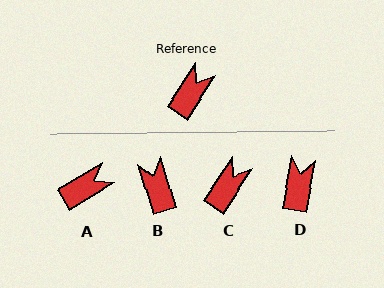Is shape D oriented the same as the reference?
No, it is off by about 23 degrees.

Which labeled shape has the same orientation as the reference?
C.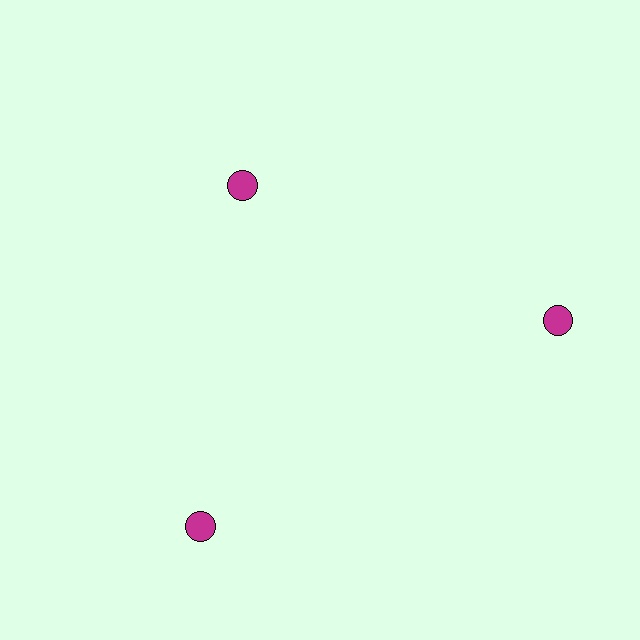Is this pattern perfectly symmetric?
No. The 3 magenta circles are arranged in a ring, but one element near the 11 o'clock position is pulled inward toward the center, breaking the 3-fold rotational symmetry.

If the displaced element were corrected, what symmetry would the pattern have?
It would have 3-fold rotational symmetry — the pattern would map onto itself every 120 degrees.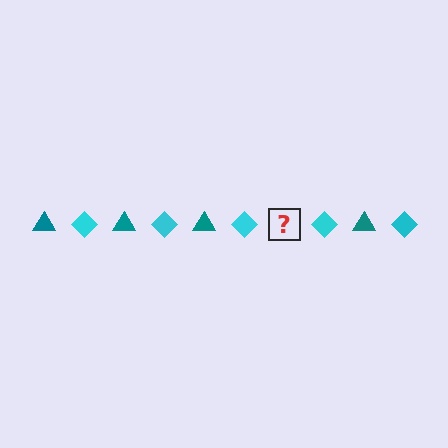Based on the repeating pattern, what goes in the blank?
The blank should be a teal triangle.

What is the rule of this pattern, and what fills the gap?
The rule is that the pattern alternates between teal triangle and cyan diamond. The gap should be filled with a teal triangle.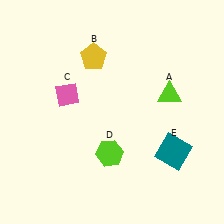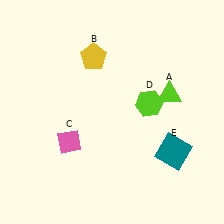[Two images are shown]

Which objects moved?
The objects that moved are: the pink diamond (C), the lime hexagon (D).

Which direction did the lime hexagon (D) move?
The lime hexagon (D) moved up.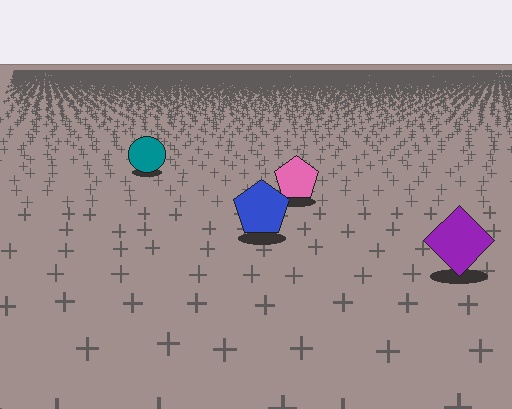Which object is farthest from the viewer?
The teal circle is farthest from the viewer. It appears smaller and the ground texture around it is denser.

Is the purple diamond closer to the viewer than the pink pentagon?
Yes. The purple diamond is closer — you can tell from the texture gradient: the ground texture is coarser near it.